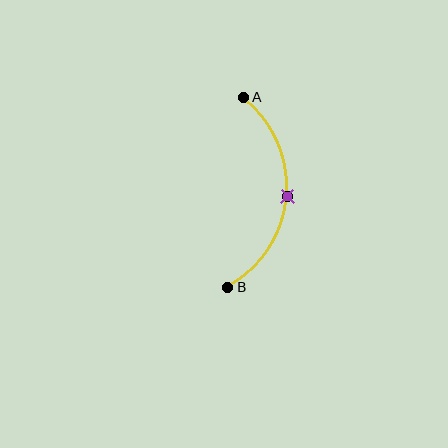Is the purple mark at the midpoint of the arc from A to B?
Yes. The purple mark lies on the arc at equal arc-length from both A and B — it is the arc midpoint.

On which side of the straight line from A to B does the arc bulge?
The arc bulges to the right of the straight line connecting A and B.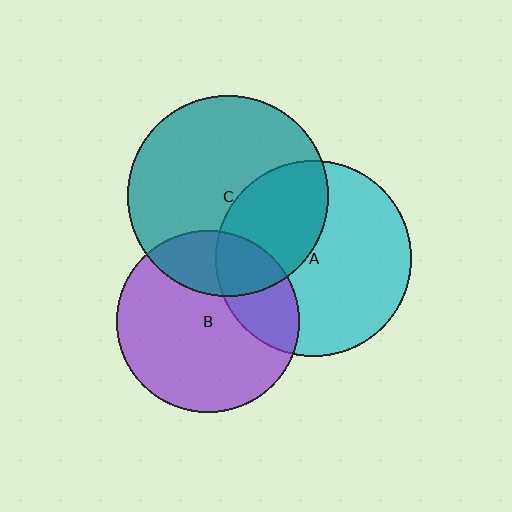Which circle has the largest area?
Circle C (teal).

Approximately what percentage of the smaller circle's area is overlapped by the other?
Approximately 25%.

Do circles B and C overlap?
Yes.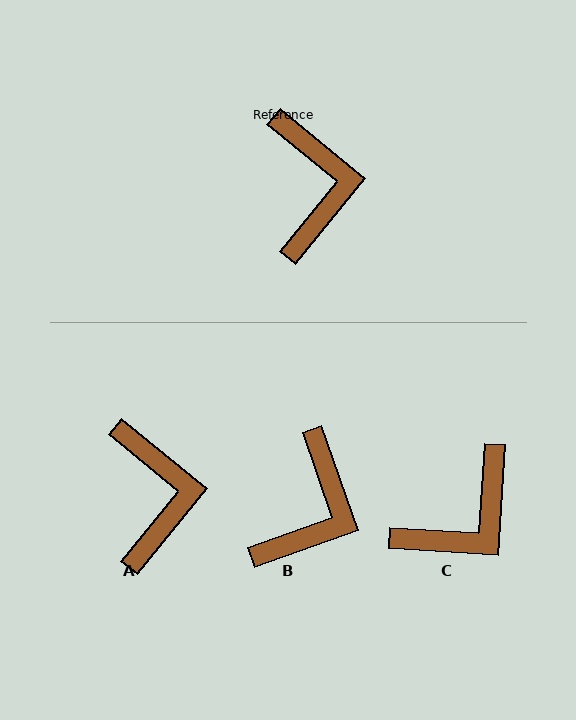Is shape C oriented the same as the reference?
No, it is off by about 54 degrees.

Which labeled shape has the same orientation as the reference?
A.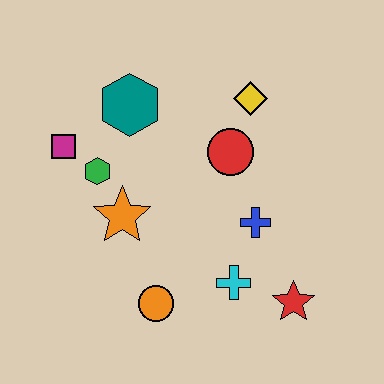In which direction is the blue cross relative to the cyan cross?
The blue cross is above the cyan cross.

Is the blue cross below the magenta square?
Yes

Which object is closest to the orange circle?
The cyan cross is closest to the orange circle.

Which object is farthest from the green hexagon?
The red star is farthest from the green hexagon.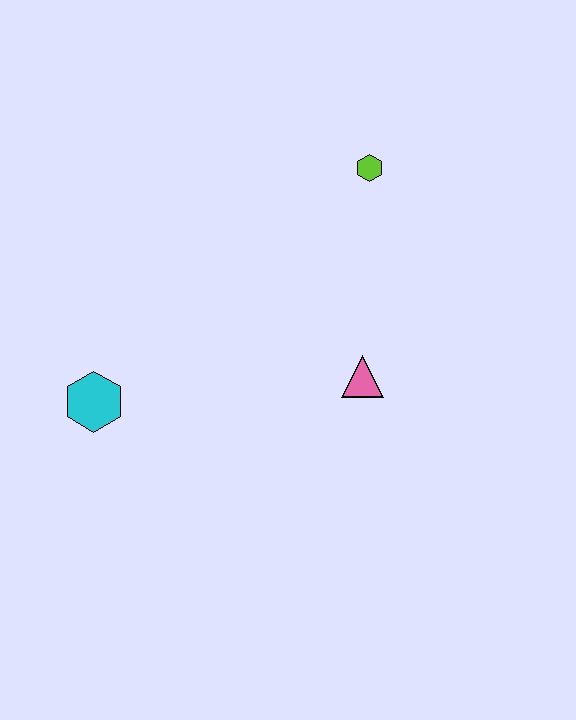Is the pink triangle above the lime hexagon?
No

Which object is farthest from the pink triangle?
The cyan hexagon is farthest from the pink triangle.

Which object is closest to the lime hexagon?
The pink triangle is closest to the lime hexagon.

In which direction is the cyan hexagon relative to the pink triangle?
The cyan hexagon is to the left of the pink triangle.